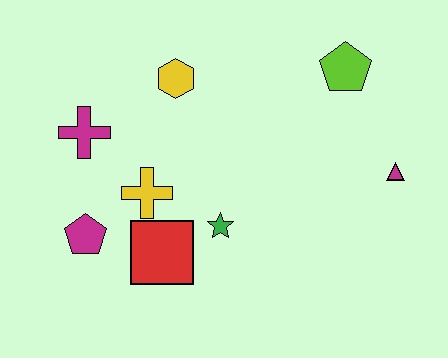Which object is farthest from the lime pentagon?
The magenta pentagon is farthest from the lime pentagon.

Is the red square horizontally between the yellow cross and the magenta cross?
No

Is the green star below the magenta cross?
Yes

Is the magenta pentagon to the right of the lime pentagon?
No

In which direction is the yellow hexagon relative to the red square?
The yellow hexagon is above the red square.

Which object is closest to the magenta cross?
The yellow cross is closest to the magenta cross.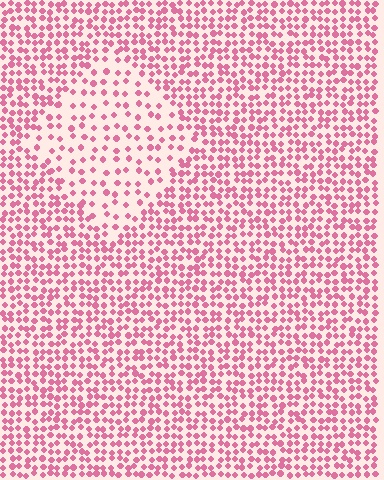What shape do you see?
I see a diamond.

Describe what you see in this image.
The image contains small pink elements arranged at two different densities. A diamond-shaped region is visible where the elements are less densely packed than the surrounding area.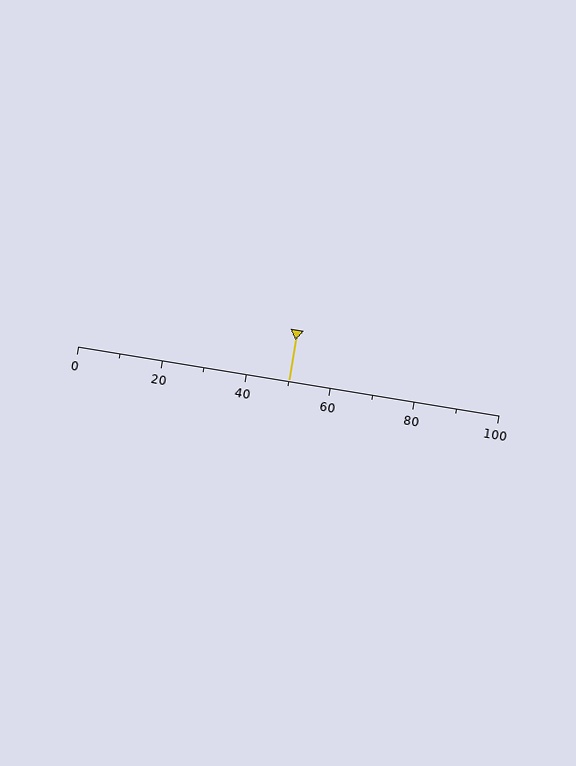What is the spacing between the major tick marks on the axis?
The major ticks are spaced 20 apart.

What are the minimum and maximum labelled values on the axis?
The axis runs from 0 to 100.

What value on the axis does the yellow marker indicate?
The marker indicates approximately 50.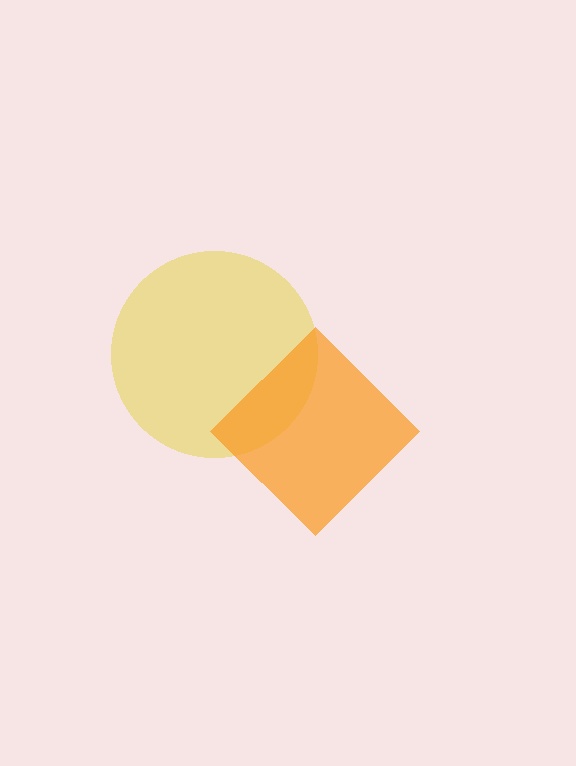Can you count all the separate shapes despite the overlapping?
Yes, there are 2 separate shapes.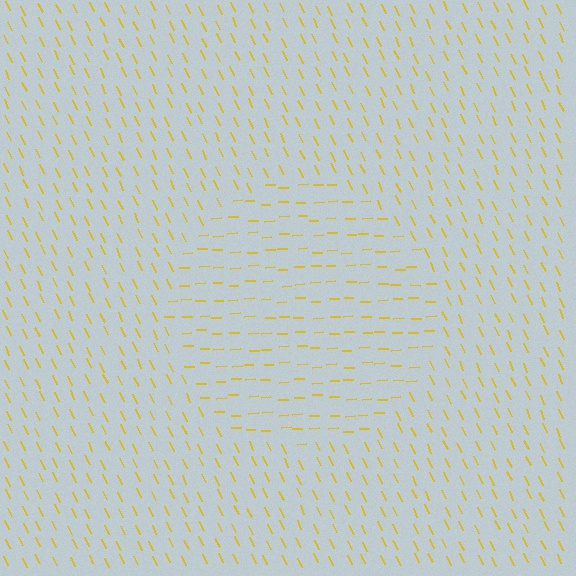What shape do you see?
I see a circle.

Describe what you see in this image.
The image is filled with small yellow line segments. A circle region in the image has lines oriented differently from the surrounding lines, creating a visible texture boundary.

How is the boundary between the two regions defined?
The boundary is defined purely by a change in line orientation (approximately 68 degrees difference). All lines are the same color and thickness.